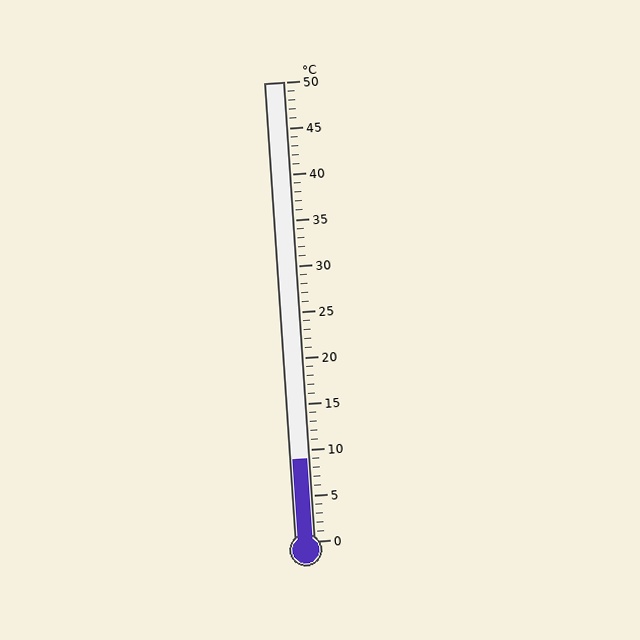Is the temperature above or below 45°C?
The temperature is below 45°C.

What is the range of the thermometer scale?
The thermometer scale ranges from 0°C to 50°C.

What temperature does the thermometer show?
The thermometer shows approximately 9°C.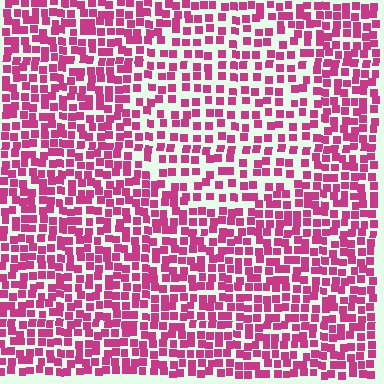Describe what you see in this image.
The image contains small magenta elements arranged at two different densities. A circle-shaped region is visible where the elements are less densely packed than the surrounding area.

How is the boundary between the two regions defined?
The boundary is defined by a change in element density (approximately 1.6x ratio). All elements are the same color, size, and shape.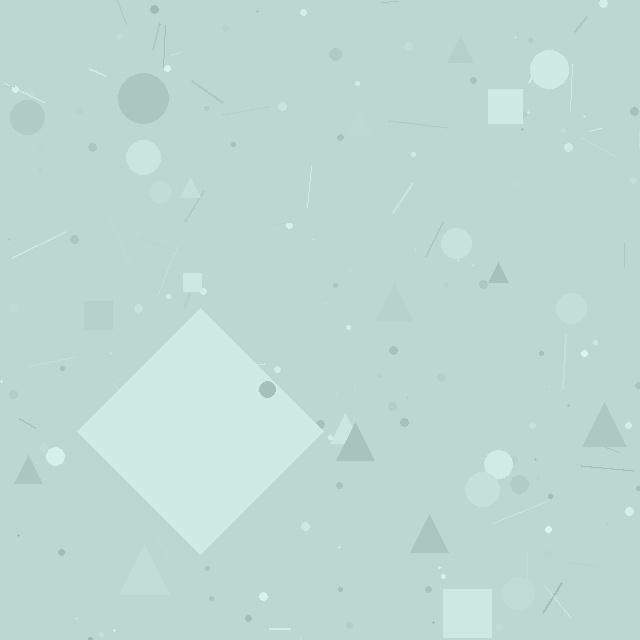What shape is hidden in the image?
A diamond is hidden in the image.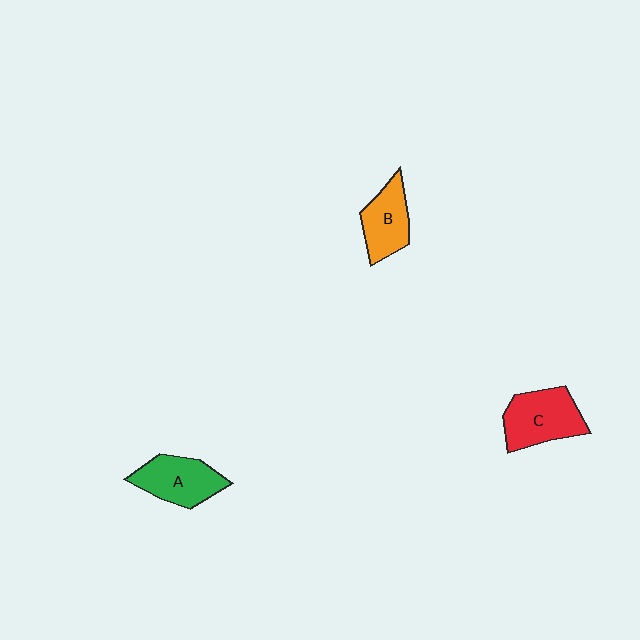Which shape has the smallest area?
Shape B (orange).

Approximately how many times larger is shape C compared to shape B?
Approximately 1.3 times.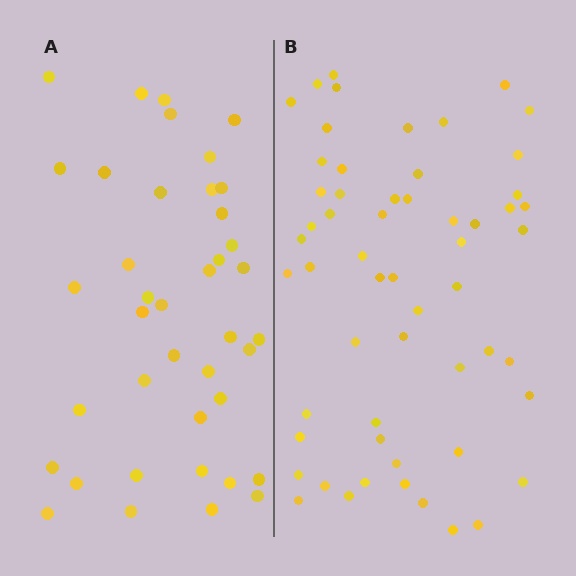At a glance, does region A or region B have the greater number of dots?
Region B (the right region) has more dots.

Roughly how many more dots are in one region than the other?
Region B has approximately 15 more dots than region A.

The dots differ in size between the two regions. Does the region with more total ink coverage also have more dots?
No. Region A has more total ink coverage because its dots are larger, but region B actually contains more individual dots. Total area can be misleading — the number of items is what matters here.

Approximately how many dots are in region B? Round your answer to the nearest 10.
About 60 dots. (The exact count is 57, which rounds to 60.)